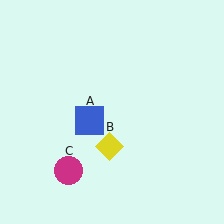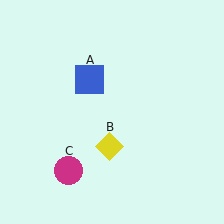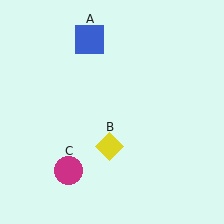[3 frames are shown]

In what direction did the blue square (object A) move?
The blue square (object A) moved up.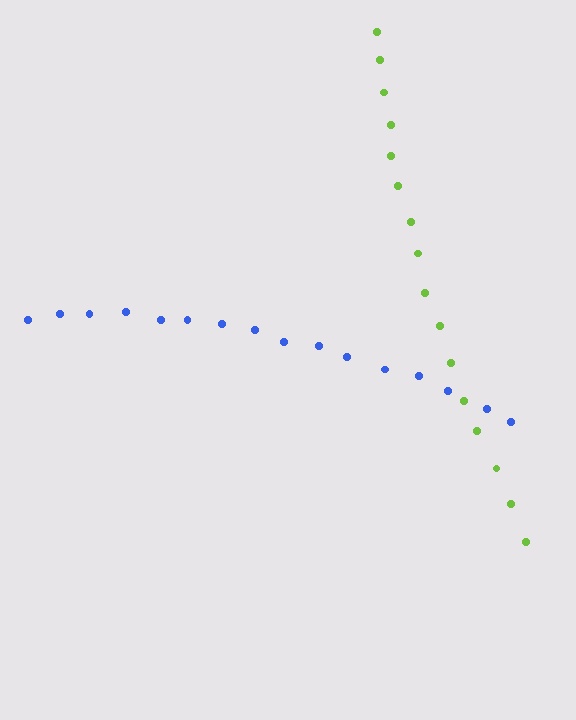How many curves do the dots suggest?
There are 2 distinct paths.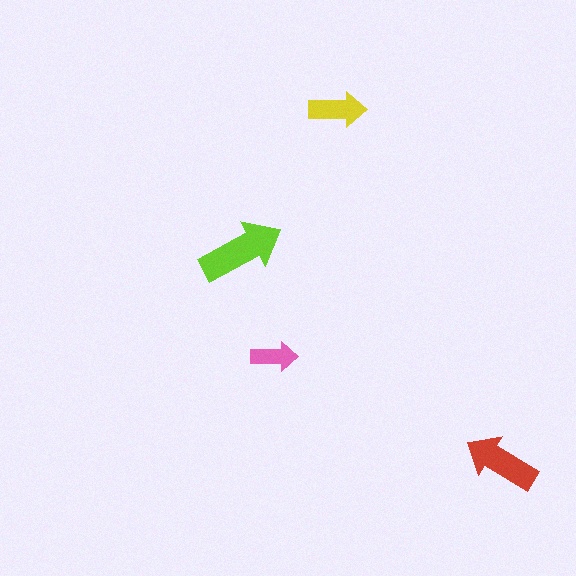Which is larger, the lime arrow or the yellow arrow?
The lime one.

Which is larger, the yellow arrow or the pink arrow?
The yellow one.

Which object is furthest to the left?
The lime arrow is leftmost.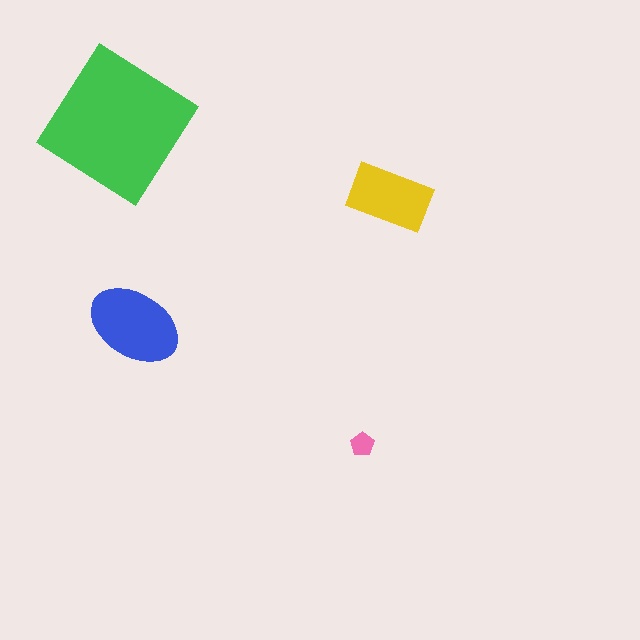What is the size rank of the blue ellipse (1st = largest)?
2nd.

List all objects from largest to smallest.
The green diamond, the blue ellipse, the yellow rectangle, the pink pentagon.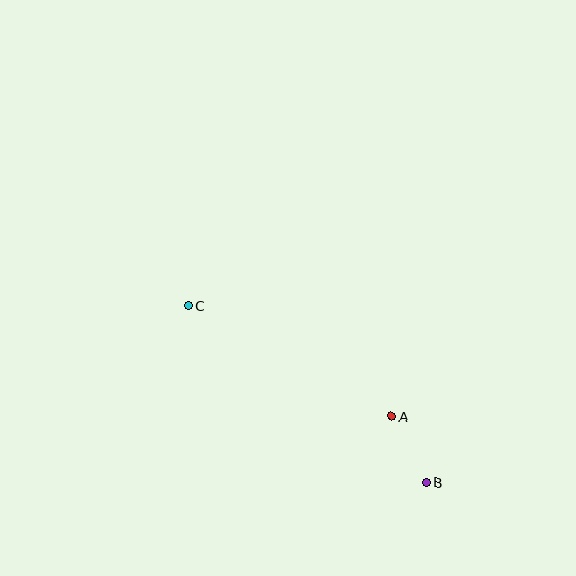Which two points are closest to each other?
Points A and B are closest to each other.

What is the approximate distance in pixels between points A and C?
The distance between A and C is approximately 231 pixels.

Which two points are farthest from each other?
Points B and C are farthest from each other.